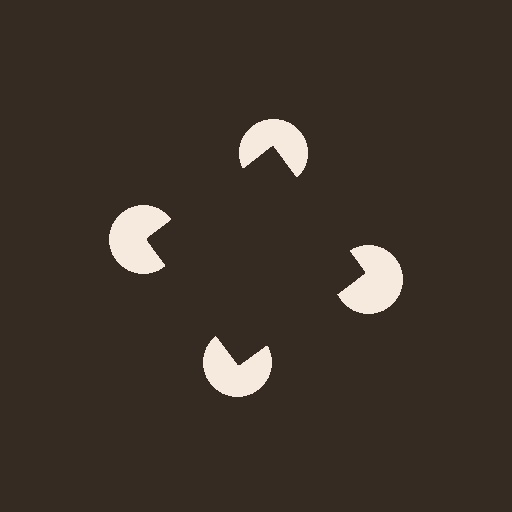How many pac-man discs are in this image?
There are 4 — one at each vertex of the illusory square.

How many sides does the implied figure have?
4 sides.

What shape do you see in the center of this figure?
An illusory square — its edges are inferred from the aligned wedge cuts in the pac-man discs, not physically drawn.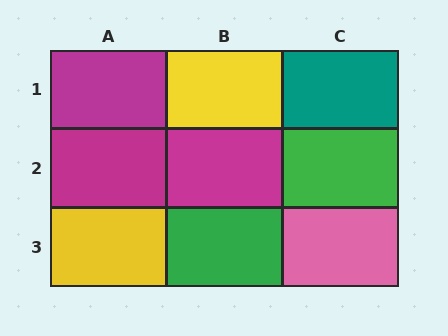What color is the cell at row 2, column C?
Green.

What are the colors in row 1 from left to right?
Magenta, yellow, teal.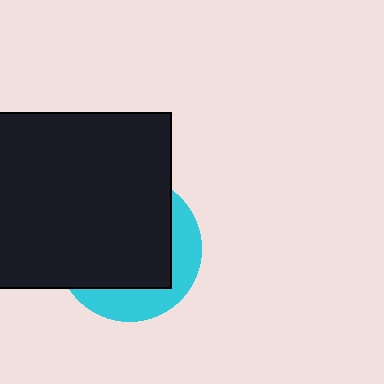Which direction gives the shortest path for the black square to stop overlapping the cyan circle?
Moving toward the upper-left gives the shortest separation.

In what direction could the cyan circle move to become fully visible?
The cyan circle could move toward the lower-right. That would shift it out from behind the black square entirely.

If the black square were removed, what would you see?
You would see the complete cyan circle.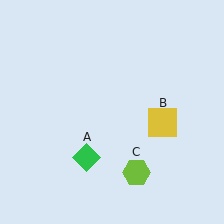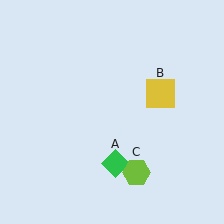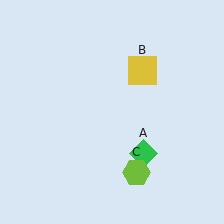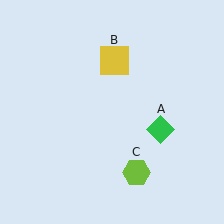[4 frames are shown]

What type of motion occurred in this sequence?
The green diamond (object A), yellow square (object B) rotated counterclockwise around the center of the scene.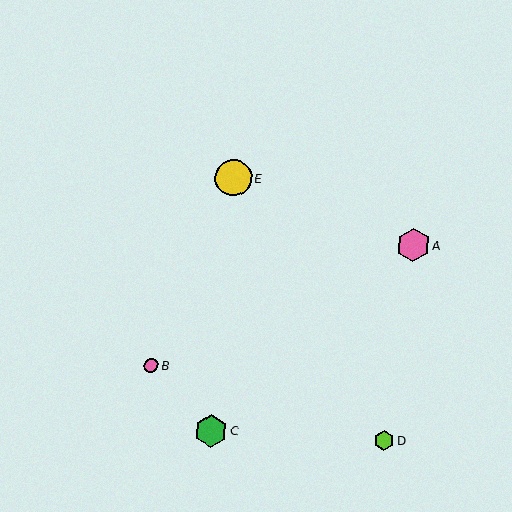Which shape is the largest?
The yellow circle (labeled E) is the largest.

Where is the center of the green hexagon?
The center of the green hexagon is at (211, 431).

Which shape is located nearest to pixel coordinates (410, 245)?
The pink hexagon (labeled A) at (413, 245) is nearest to that location.